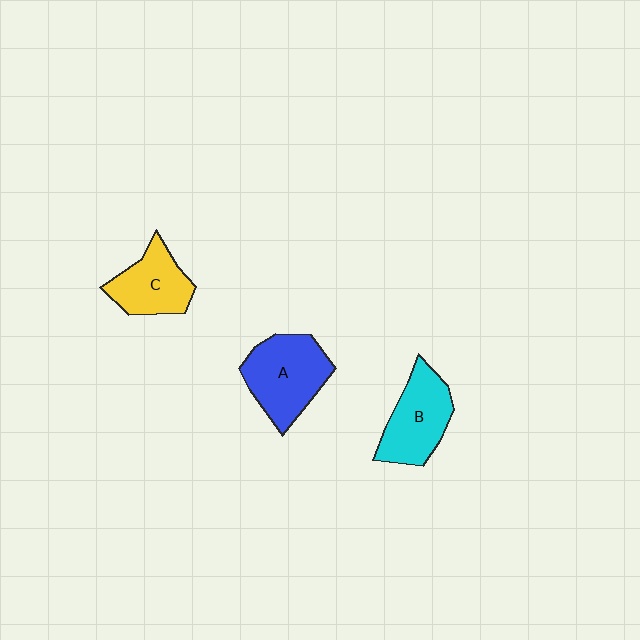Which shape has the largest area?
Shape A (blue).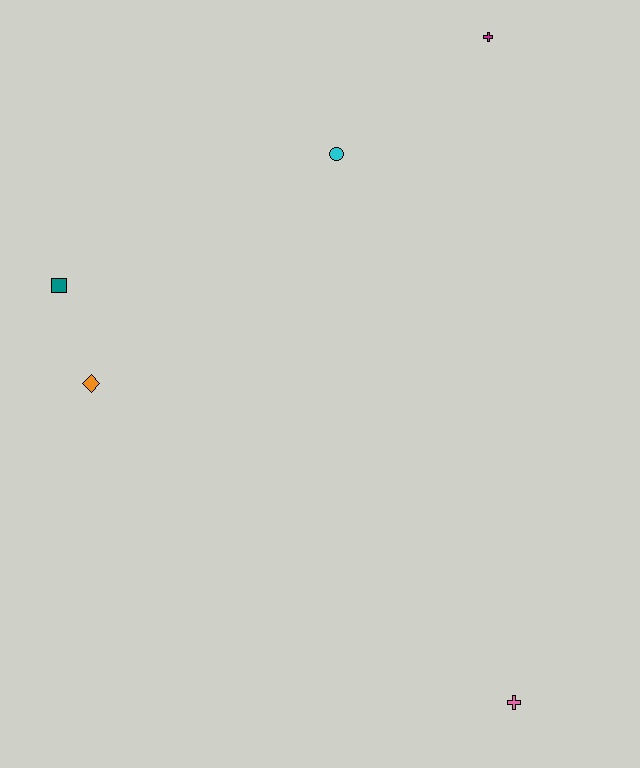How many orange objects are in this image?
There is 1 orange object.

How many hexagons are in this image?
There are no hexagons.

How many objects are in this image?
There are 5 objects.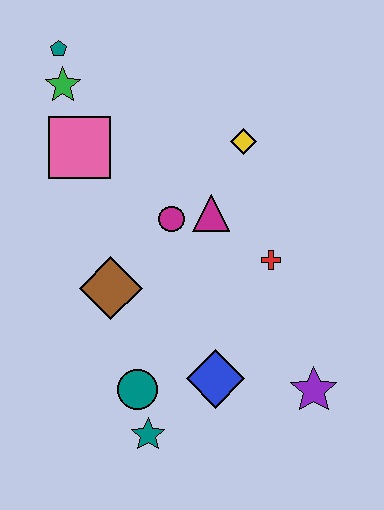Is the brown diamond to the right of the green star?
Yes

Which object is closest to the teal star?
The teal circle is closest to the teal star.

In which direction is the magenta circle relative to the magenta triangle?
The magenta circle is to the left of the magenta triangle.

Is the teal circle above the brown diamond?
No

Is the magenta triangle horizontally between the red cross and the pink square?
Yes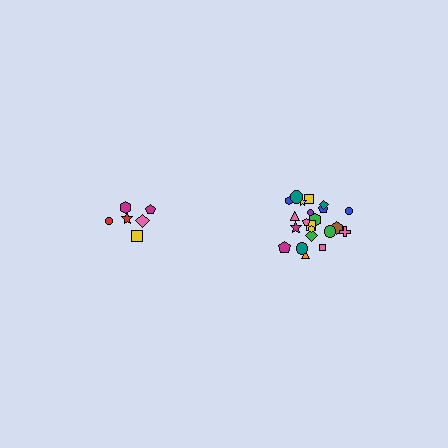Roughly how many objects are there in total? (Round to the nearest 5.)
Roughly 30 objects in total.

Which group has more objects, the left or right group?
The right group.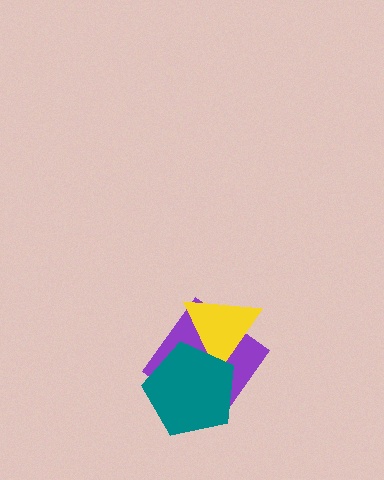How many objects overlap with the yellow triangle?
2 objects overlap with the yellow triangle.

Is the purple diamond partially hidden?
Yes, it is partially covered by another shape.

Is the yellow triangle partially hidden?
Yes, it is partially covered by another shape.